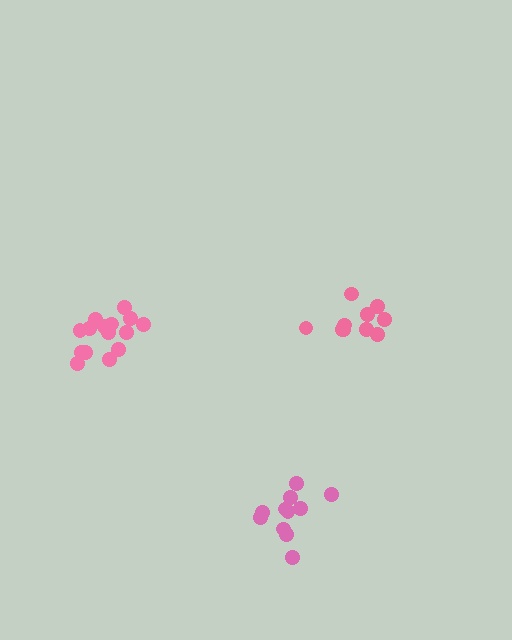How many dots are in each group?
Group 1: 15 dots, Group 2: 11 dots, Group 3: 10 dots (36 total).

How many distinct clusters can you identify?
There are 3 distinct clusters.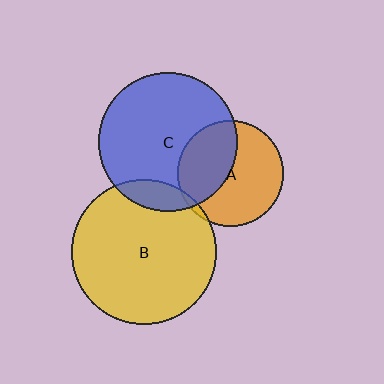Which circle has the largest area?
Circle B (yellow).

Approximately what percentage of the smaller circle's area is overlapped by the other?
Approximately 10%.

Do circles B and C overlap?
Yes.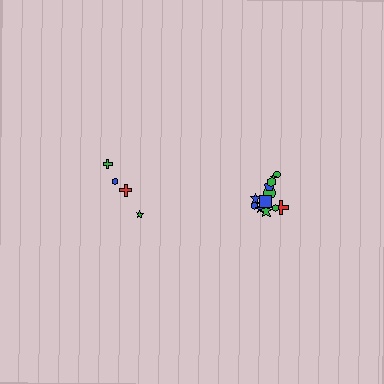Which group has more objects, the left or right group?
The right group.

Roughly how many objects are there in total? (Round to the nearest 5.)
Roughly 15 objects in total.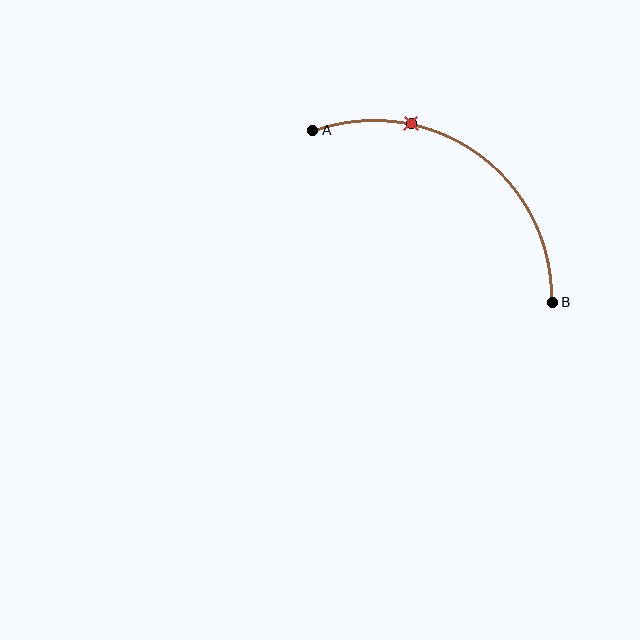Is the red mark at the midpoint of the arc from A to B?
No. The red mark lies on the arc but is closer to endpoint A. The arc midpoint would be at the point on the curve equidistant along the arc from both A and B.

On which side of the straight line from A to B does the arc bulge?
The arc bulges above and to the right of the straight line connecting A and B.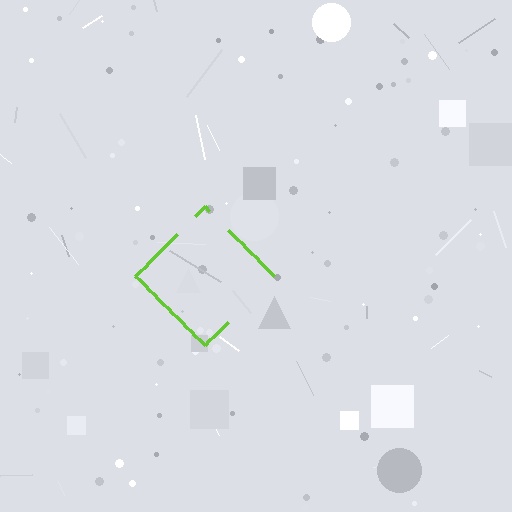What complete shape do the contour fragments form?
The contour fragments form a diamond.